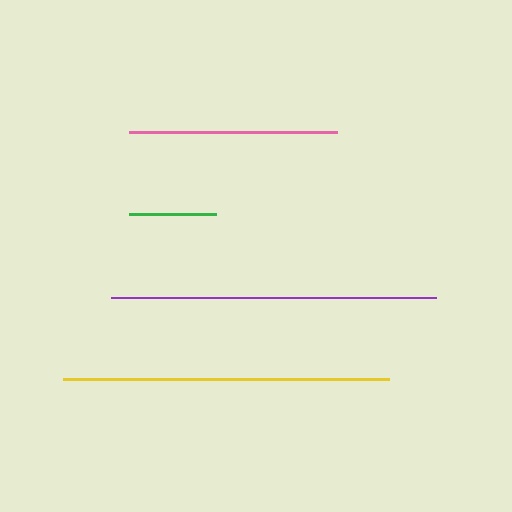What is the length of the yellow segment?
The yellow segment is approximately 326 pixels long.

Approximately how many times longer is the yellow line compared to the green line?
The yellow line is approximately 3.7 times the length of the green line.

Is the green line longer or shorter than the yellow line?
The yellow line is longer than the green line.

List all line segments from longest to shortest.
From longest to shortest: yellow, purple, pink, green.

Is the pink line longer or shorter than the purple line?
The purple line is longer than the pink line.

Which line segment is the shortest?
The green line is the shortest at approximately 87 pixels.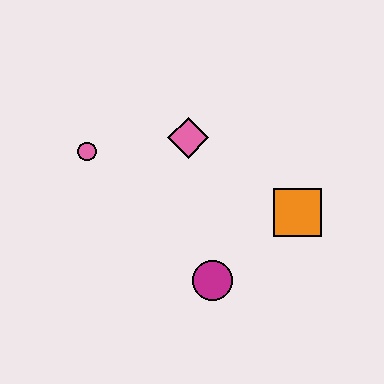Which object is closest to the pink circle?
The pink diamond is closest to the pink circle.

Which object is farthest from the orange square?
The pink circle is farthest from the orange square.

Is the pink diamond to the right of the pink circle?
Yes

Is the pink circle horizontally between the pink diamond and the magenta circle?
No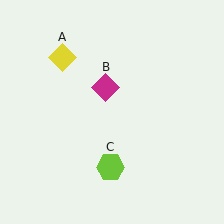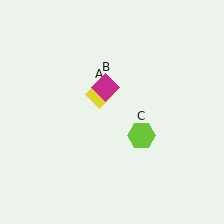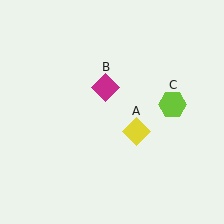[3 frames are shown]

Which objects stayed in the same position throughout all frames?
Magenta diamond (object B) remained stationary.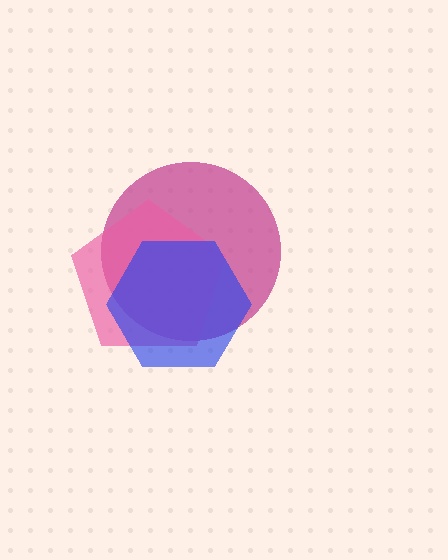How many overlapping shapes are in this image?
There are 3 overlapping shapes in the image.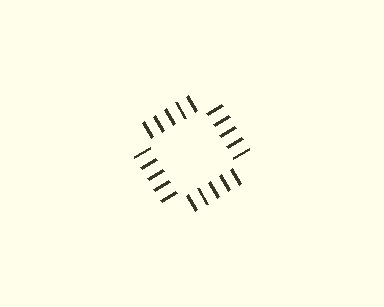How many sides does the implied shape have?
4 sides — the line-ends trace a square.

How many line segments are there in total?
20 — 5 along each of the 4 edges.